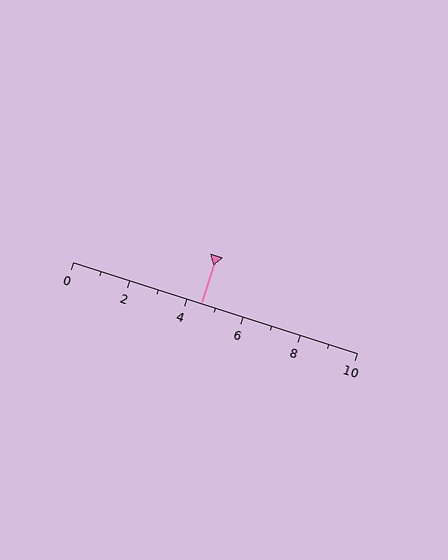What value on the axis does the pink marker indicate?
The marker indicates approximately 4.5.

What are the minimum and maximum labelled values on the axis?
The axis runs from 0 to 10.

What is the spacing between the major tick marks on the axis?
The major ticks are spaced 2 apart.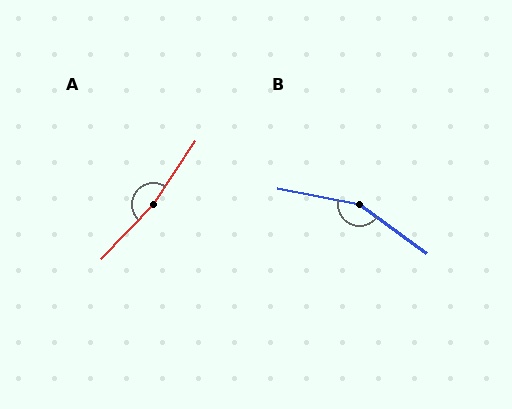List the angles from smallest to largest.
B (155°), A (170°).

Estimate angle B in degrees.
Approximately 155 degrees.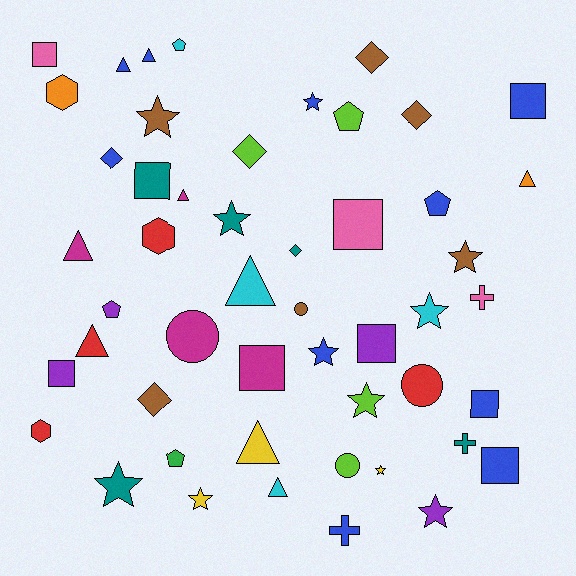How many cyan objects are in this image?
There are 4 cyan objects.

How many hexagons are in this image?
There are 3 hexagons.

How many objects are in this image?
There are 50 objects.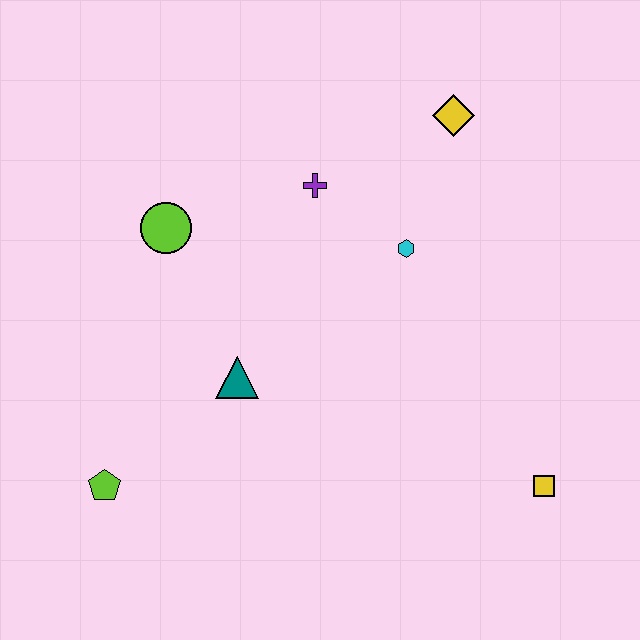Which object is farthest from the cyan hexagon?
The lime pentagon is farthest from the cyan hexagon.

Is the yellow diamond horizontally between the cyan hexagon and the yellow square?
Yes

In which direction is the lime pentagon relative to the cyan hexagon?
The lime pentagon is to the left of the cyan hexagon.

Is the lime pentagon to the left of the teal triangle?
Yes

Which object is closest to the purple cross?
The cyan hexagon is closest to the purple cross.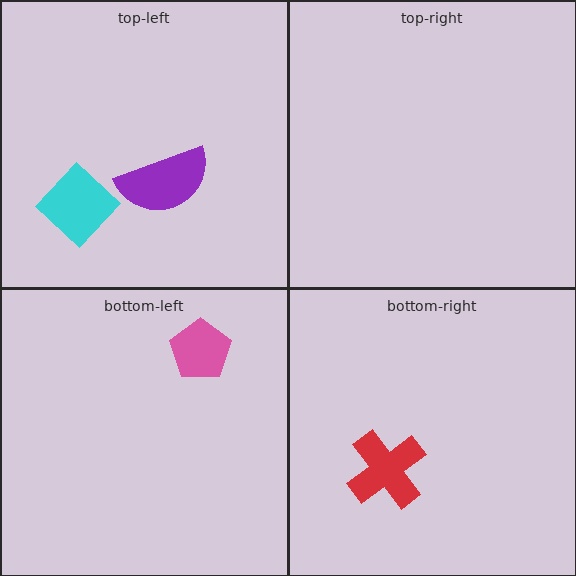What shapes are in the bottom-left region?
The pink pentagon.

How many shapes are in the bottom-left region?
1.